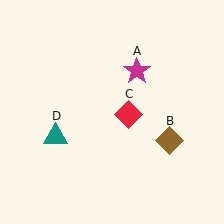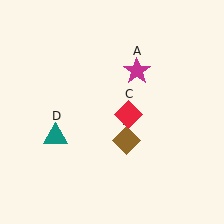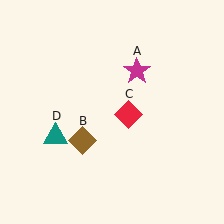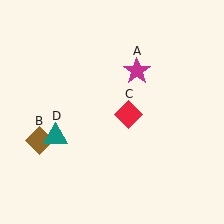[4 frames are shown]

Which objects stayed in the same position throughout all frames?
Magenta star (object A) and red diamond (object C) and teal triangle (object D) remained stationary.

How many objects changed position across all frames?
1 object changed position: brown diamond (object B).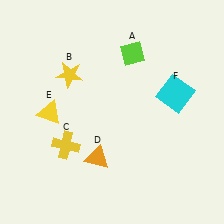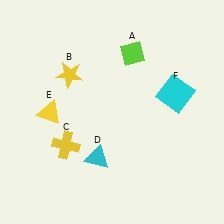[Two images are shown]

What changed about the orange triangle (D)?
In Image 1, D is orange. In Image 2, it changed to cyan.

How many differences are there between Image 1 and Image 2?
There is 1 difference between the two images.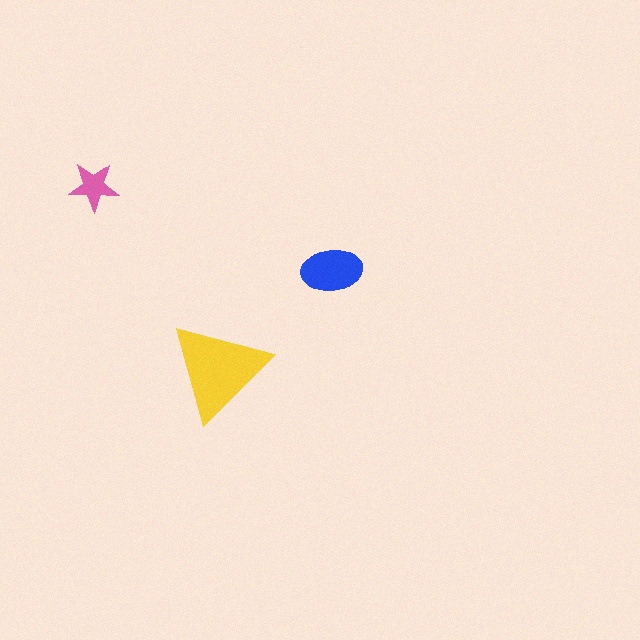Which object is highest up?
The pink star is topmost.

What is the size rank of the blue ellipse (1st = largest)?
2nd.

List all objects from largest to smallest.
The yellow triangle, the blue ellipse, the pink star.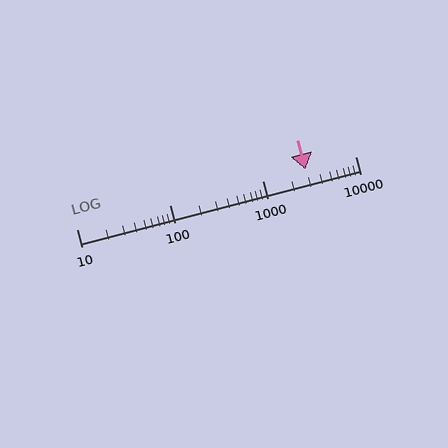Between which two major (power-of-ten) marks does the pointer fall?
The pointer is between 1000 and 10000.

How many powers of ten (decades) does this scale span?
The scale spans 3 decades, from 10 to 10000.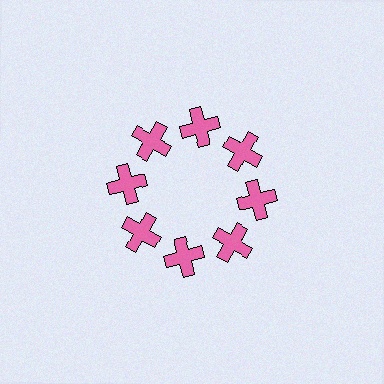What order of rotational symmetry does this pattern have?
This pattern has 8-fold rotational symmetry.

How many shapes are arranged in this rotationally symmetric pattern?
There are 8 shapes, arranged in 8 groups of 1.